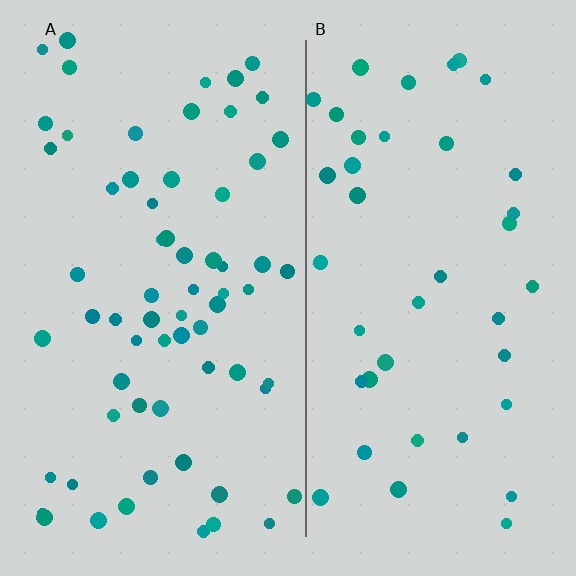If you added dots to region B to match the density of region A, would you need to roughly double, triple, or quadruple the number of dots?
Approximately double.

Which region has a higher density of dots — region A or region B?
A (the left).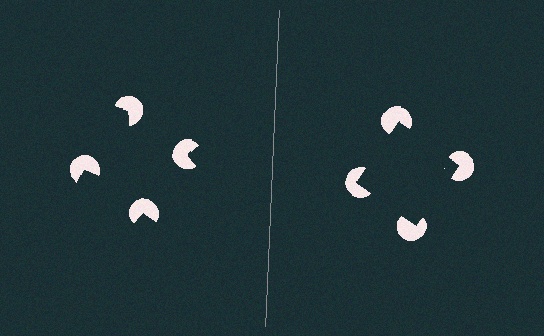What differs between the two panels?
The pac-man discs are positioned identically on both sides; only the wedge orientations differ. On the right they align to a square; on the left they are misaligned.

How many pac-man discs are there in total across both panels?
8 — 4 on each side.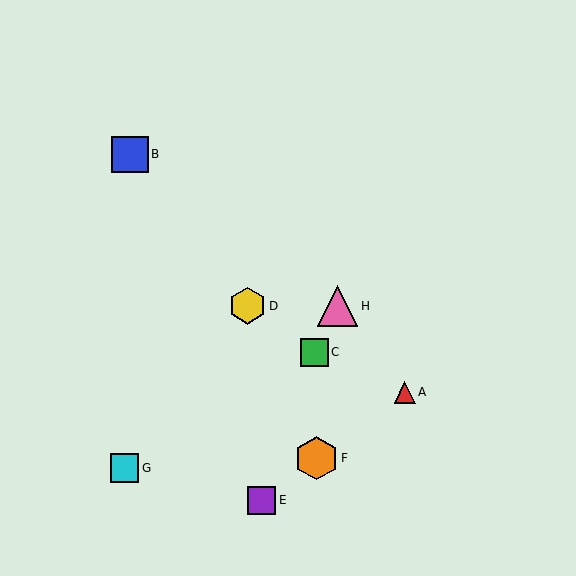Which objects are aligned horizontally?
Objects D, H are aligned horizontally.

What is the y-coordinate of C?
Object C is at y≈352.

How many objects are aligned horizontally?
2 objects (D, H) are aligned horizontally.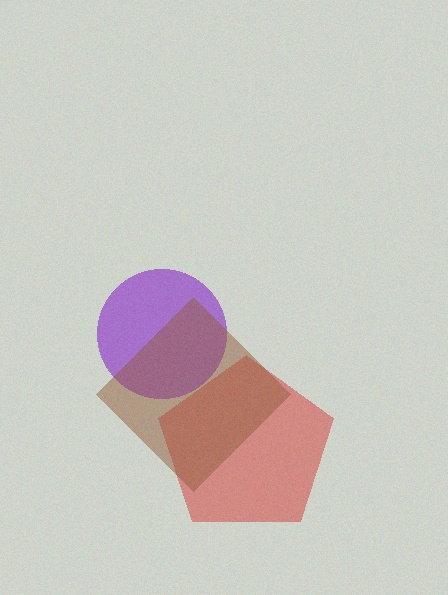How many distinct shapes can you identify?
There are 3 distinct shapes: a red pentagon, a purple circle, a brown diamond.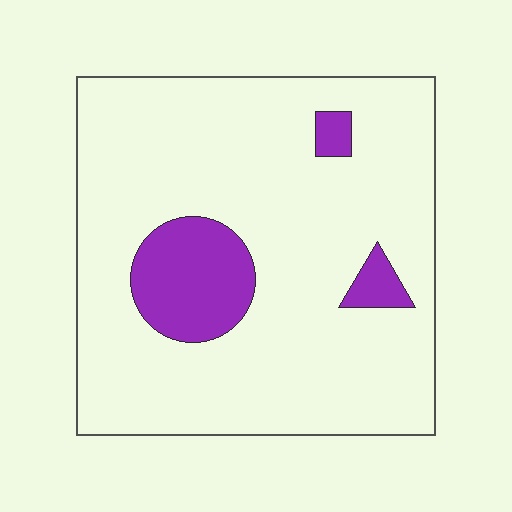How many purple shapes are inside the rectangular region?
3.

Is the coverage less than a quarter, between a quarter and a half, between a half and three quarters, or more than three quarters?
Less than a quarter.